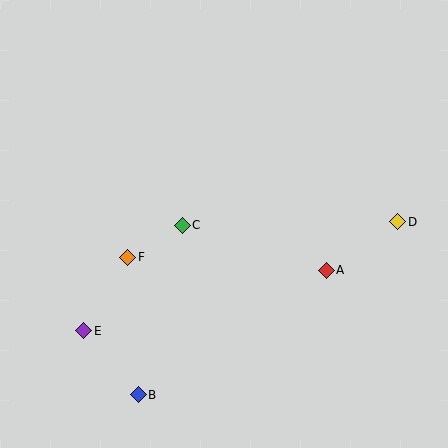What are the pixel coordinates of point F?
Point F is at (128, 257).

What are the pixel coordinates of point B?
Point B is at (138, 395).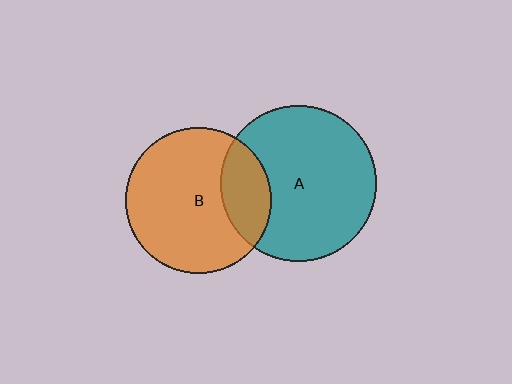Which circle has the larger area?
Circle A (teal).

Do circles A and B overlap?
Yes.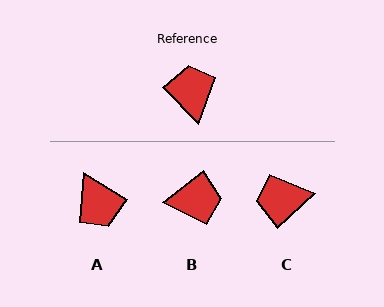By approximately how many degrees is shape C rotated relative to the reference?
Approximately 88 degrees counter-clockwise.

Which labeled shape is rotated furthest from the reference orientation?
A, about 165 degrees away.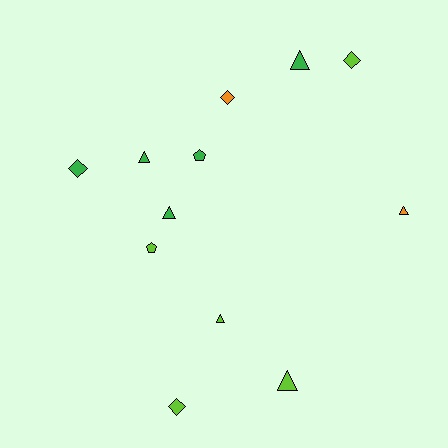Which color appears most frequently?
Lime, with 5 objects.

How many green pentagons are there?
There is 1 green pentagon.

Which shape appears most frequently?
Triangle, with 6 objects.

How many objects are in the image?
There are 12 objects.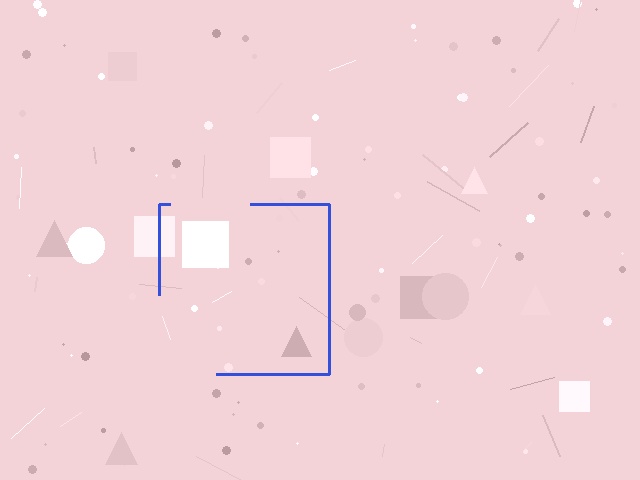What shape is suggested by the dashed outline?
The dashed outline suggests a square.